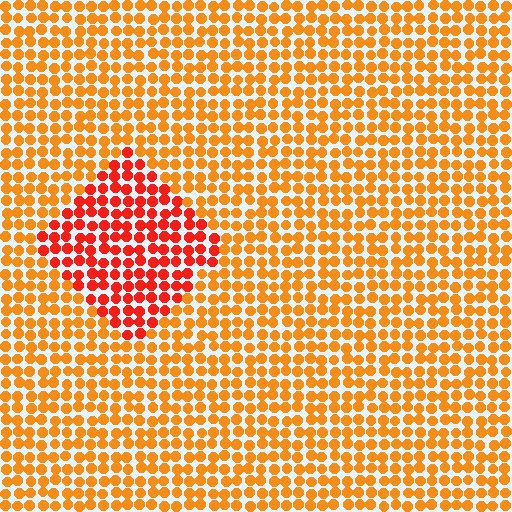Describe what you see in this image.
The image is filled with small orange elements in a uniform arrangement. A diamond-shaped region is visible where the elements are tinted to a slightly different hue, forming a subtle color boundary.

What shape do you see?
I see a diamond.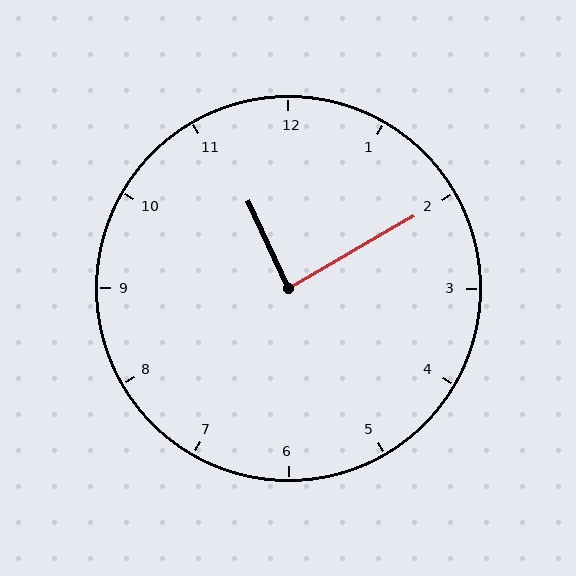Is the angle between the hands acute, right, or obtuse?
It is right.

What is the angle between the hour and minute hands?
Approximately 85 degrees.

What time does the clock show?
11:10.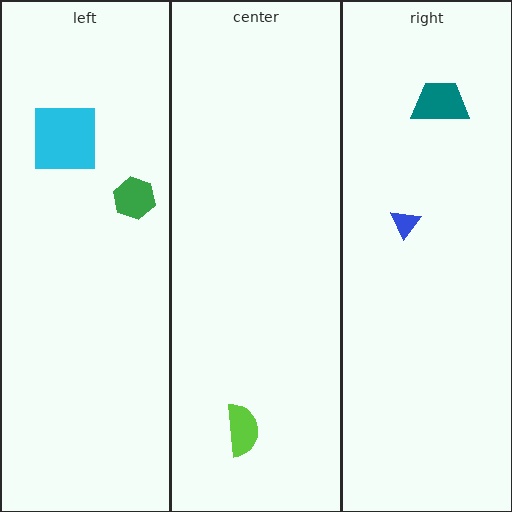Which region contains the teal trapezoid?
The right region.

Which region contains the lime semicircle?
The center region.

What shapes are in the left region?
The green hexagon, the cyan square.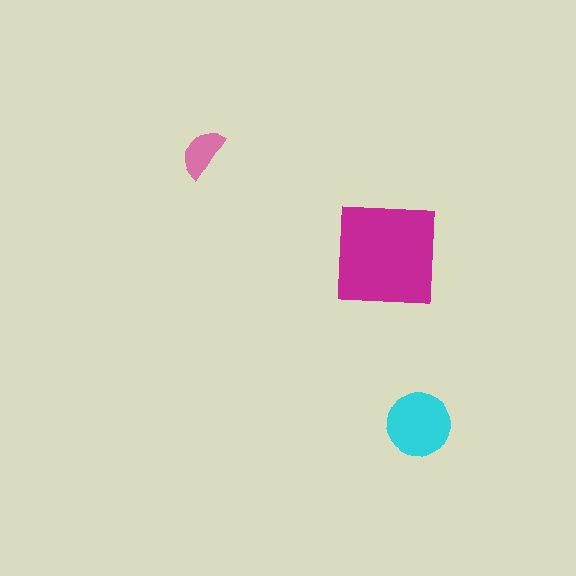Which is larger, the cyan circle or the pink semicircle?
The cyan circle.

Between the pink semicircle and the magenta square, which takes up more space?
The magenta square.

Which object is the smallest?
The pink semicircle.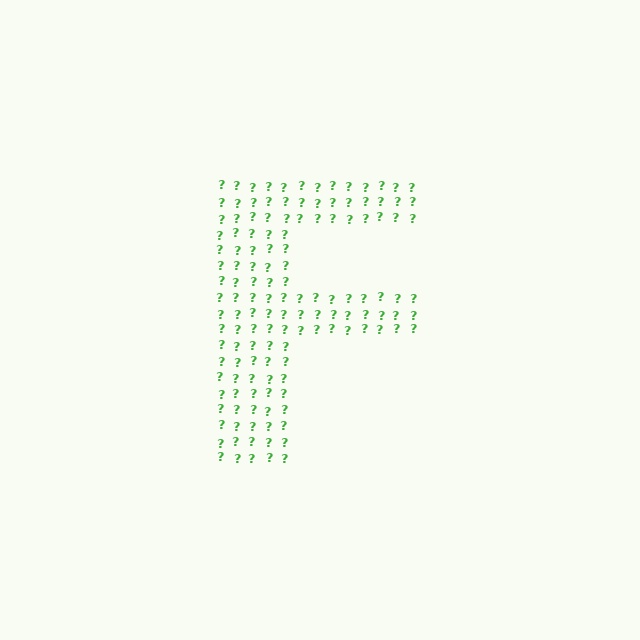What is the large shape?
The large shape is the letter F.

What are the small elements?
The small elements are question marks.